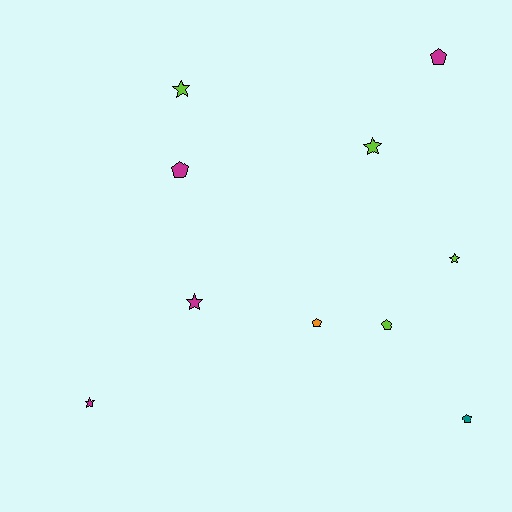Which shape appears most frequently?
Star, with 5 objects.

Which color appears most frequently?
Lime, with 4 objects.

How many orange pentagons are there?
There is 1 orange pentagon.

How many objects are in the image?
There are 10 objects.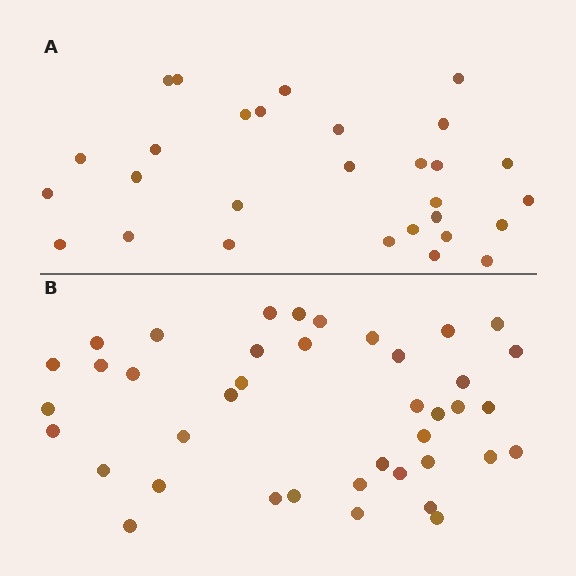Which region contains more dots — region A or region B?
Region B (the bottom region) has more dots.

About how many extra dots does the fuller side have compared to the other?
Region B has roughly 12 or so more dots than region A.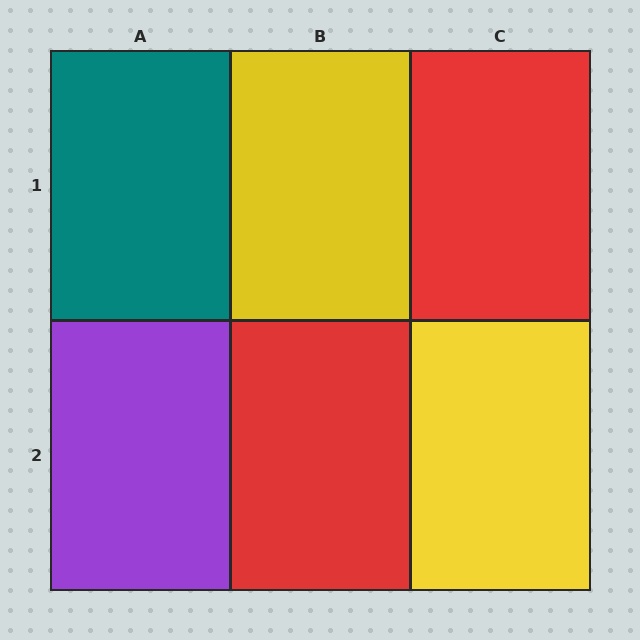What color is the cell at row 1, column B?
Yellow.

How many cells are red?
2 cells are red.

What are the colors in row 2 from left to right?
Purple, red, yellow.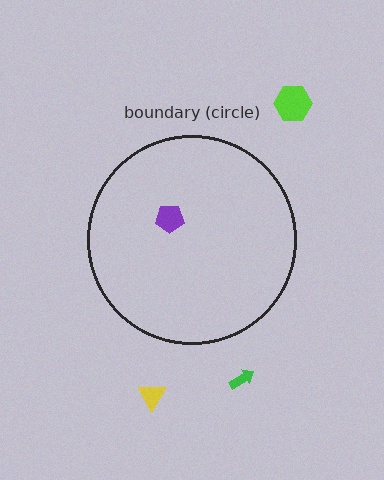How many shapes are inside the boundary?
1 inside, 3 outside.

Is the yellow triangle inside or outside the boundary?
Outside.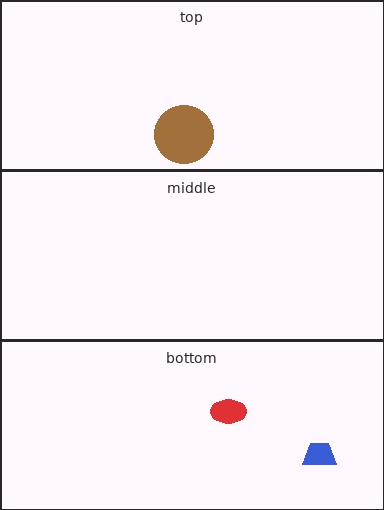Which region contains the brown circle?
The top region.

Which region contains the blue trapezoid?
The bottom region.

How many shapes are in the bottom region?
2.